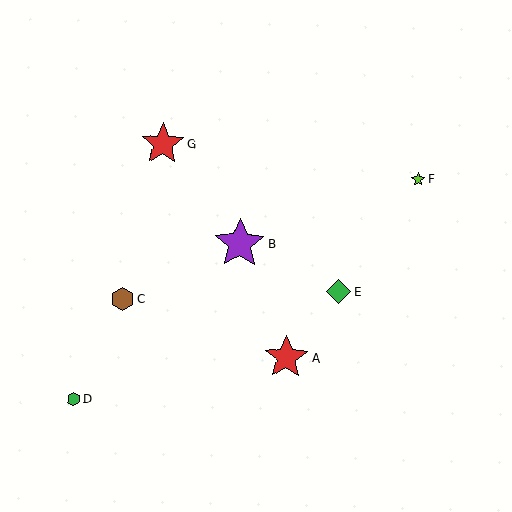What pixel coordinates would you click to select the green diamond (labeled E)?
Click at (339, 292) to select the green diamond E.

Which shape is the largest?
The purple star (labeled B) is the largest.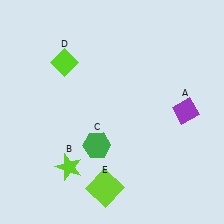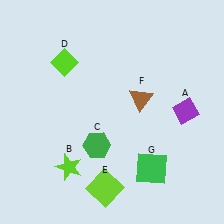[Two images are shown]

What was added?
A brown triangle (F), a green square (G) were added in Image 2.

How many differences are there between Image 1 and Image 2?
There are 2 differences between the two images.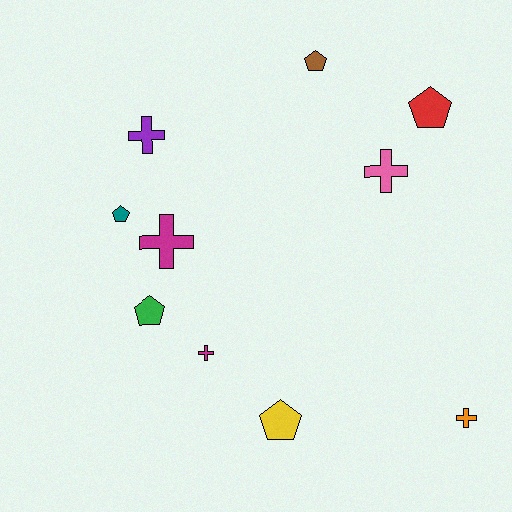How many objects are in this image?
There are 10 objects.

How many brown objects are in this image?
There is 1 brown object.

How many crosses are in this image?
There are 5 crosses.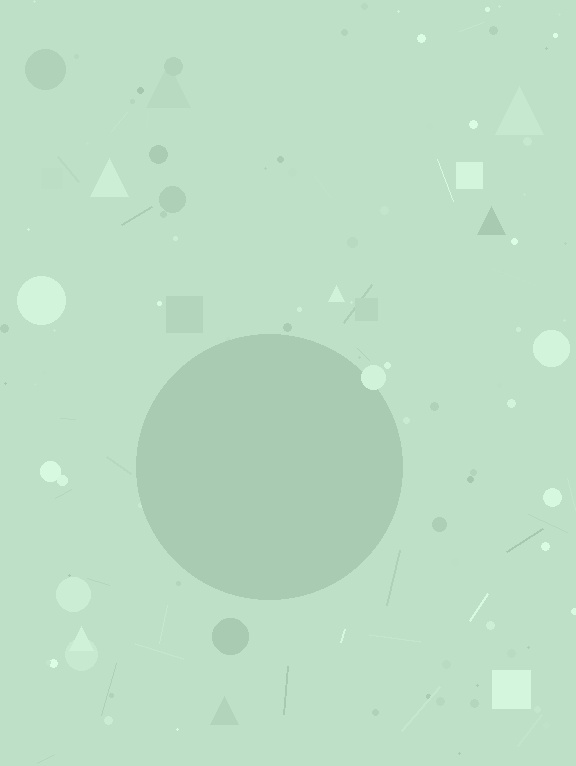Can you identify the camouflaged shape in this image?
The camouflaged shape is a circle.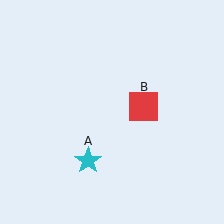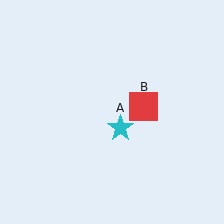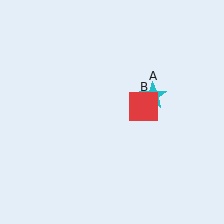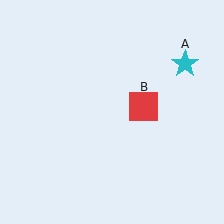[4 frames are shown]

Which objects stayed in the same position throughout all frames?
Red square (object B) remained stationary.